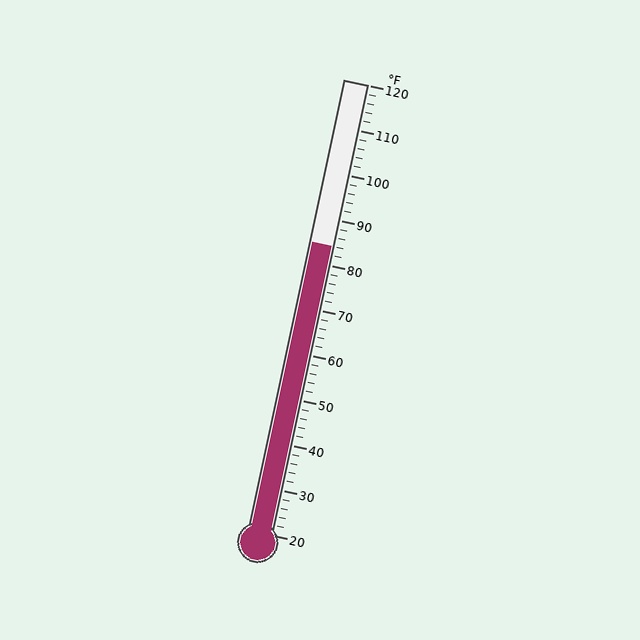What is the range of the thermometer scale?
The thermometer scale ranges from 20°F to 120°F.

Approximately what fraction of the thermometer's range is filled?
The thermometer is filled to approximately 65% of its range.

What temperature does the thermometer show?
The thermometer shows approximately 84°F.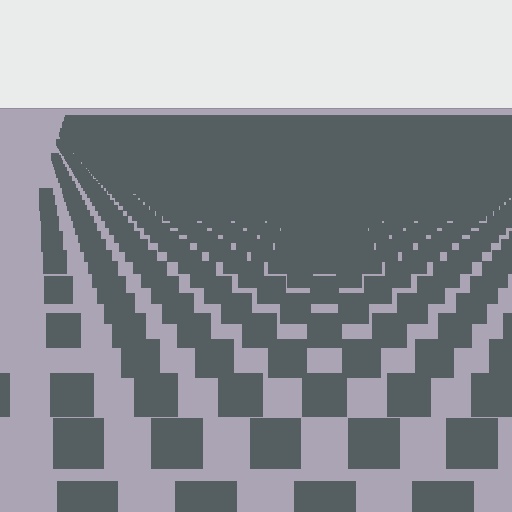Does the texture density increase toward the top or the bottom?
Density increases toward the top.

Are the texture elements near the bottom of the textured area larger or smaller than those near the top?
Larger. Near the bottom, elements are closer to the viewer and appear at a bigger on-screen size.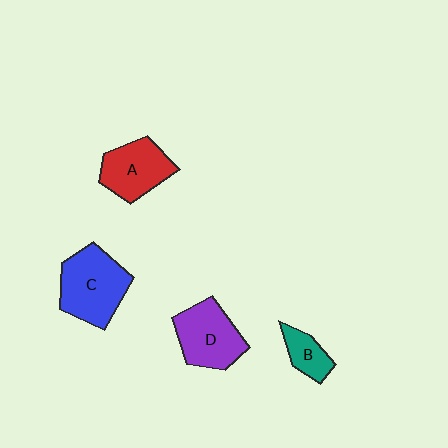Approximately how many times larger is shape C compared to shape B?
Approximately 2.4 times.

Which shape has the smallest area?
Shape B (teal).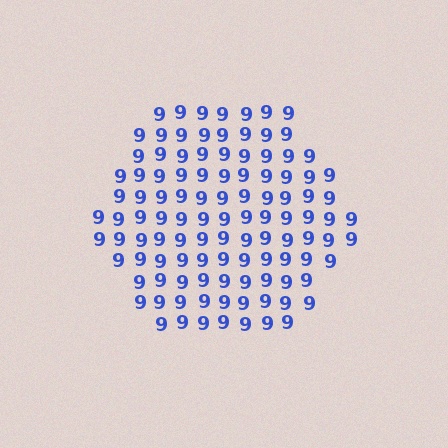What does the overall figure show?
The overall figure shows a hexagon.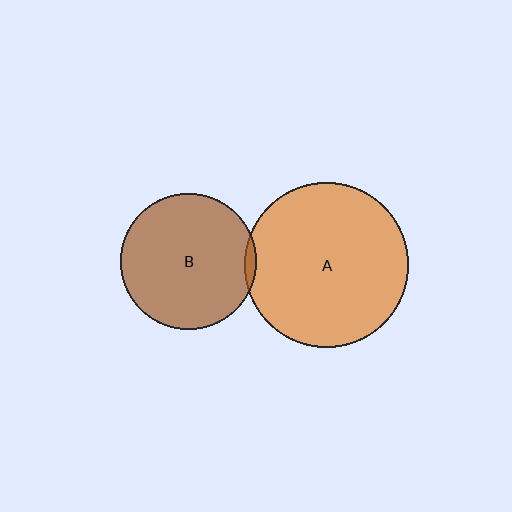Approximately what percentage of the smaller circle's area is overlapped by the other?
Approximately 5%.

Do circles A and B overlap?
Yes.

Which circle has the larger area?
Circle A (orange).